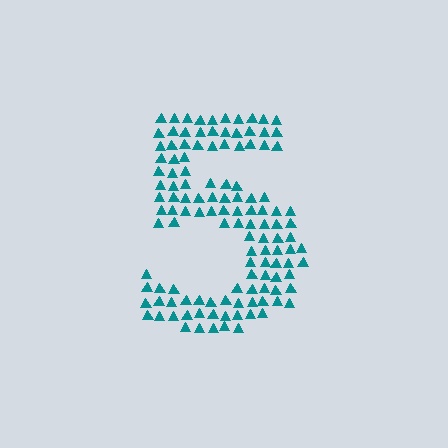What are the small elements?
The small elements are triangles.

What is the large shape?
The large shape is the digit 5.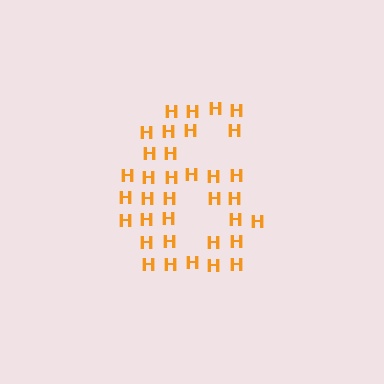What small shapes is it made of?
It is made of small letter H's.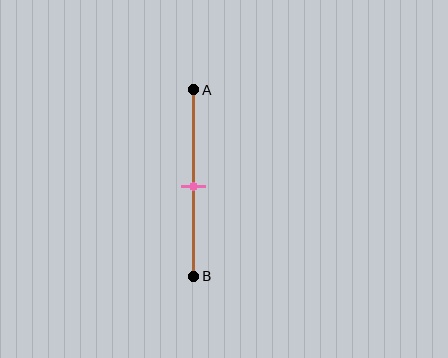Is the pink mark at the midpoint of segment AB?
Yes, the mark is approximately at the midpoint.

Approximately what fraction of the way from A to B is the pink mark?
The pink mark is approximately 50% of the way from A to B.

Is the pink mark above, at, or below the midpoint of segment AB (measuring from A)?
The pink mark is approximately at the midpoint of segment AB.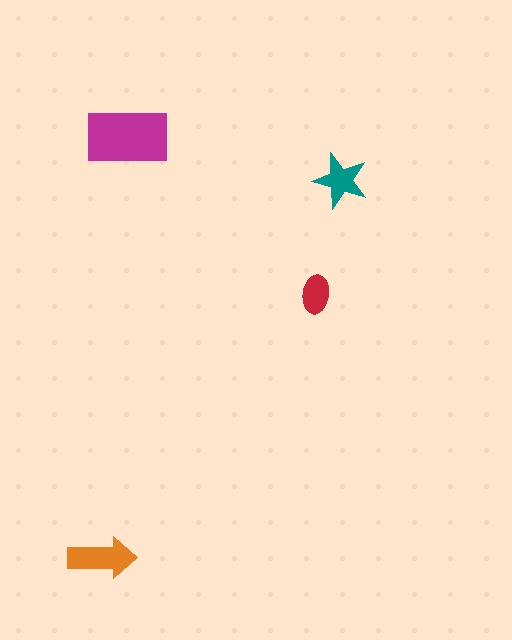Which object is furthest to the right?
The teal star is rightmost.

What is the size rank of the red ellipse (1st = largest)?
4th.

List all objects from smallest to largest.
The red ellipse, the teal star, the orange arrow, the magenta rectangle.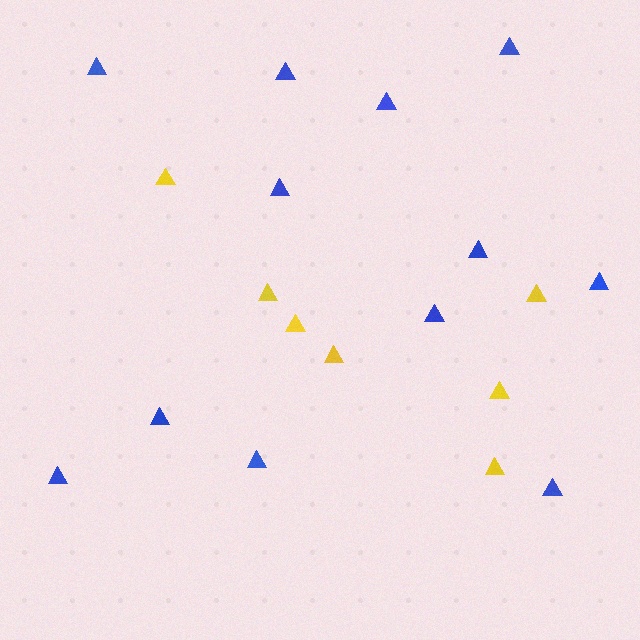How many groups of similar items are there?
There are 2 groups: one group of blue triangles (12) and one group of yellow triangles (7).